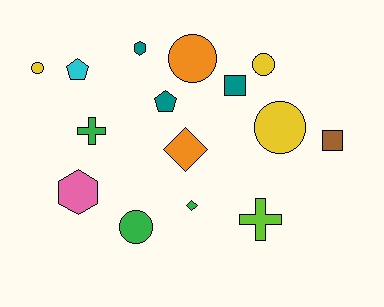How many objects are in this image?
There are 15 objects.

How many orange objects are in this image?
There are 2 orange objects.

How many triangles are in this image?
There are no triangles.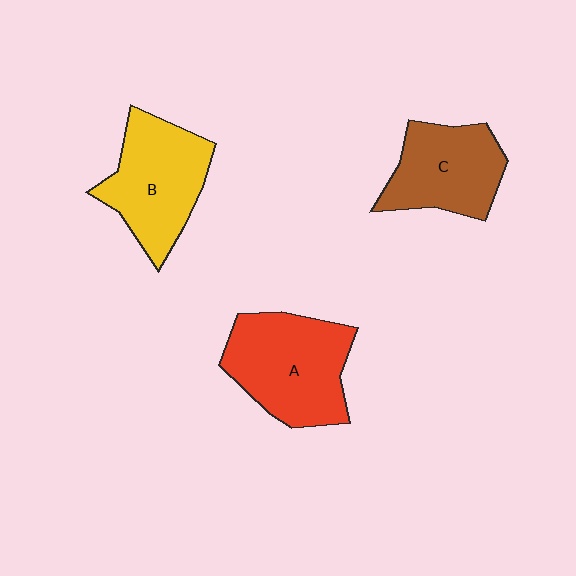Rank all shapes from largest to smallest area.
From largest to smallest: A (red), B (yellow), C (brown).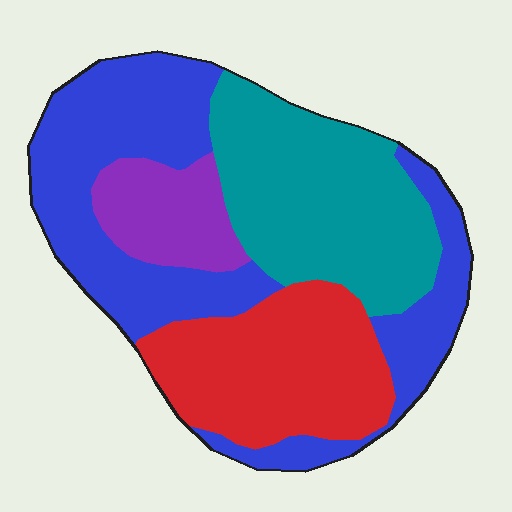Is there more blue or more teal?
Blue.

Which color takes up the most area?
Blue, at roughly 40%.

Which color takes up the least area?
Purple, at roughly 10%.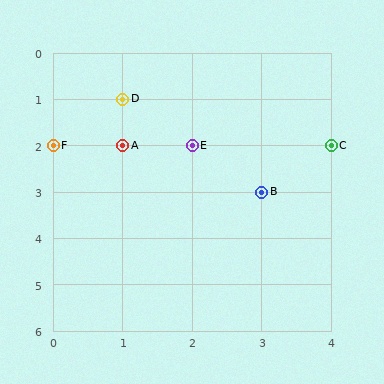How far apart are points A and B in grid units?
Points A and B are 2 columns and 1 row apart (about 2.2 grid units diagonally).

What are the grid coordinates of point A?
Point A is at grid coordinates (1, 2).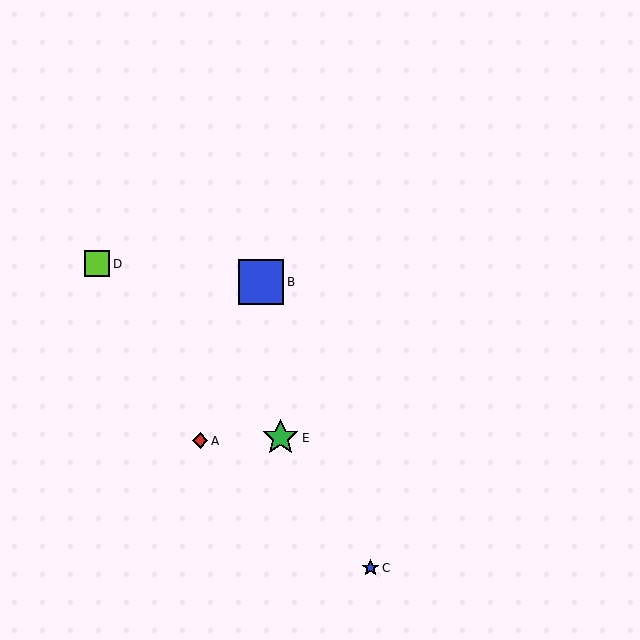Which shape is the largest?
The blue square (labeled B) is the largest.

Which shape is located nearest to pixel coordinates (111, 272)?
The lime square (labeled D) at (97, 264) is nearest to that location.